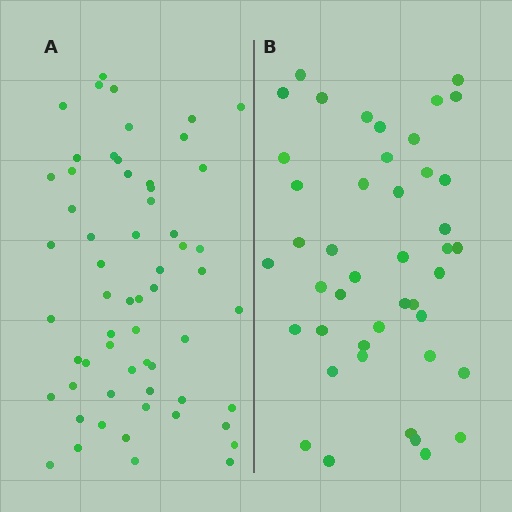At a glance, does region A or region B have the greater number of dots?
Region A (the left region) has more dots.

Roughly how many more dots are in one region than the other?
Region A has approximately 15 more dots than region B.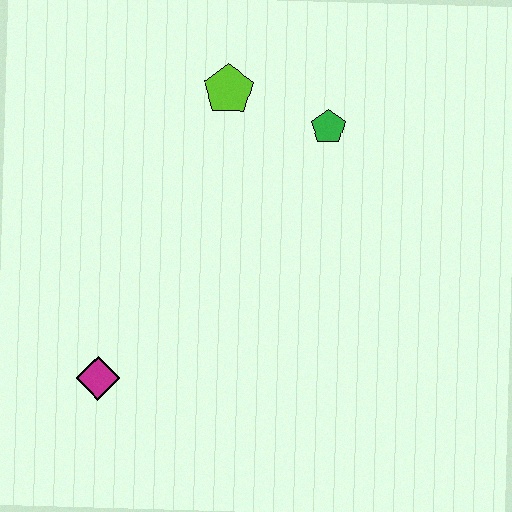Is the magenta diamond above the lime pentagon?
No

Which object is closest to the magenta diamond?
The lime pentagon is closest to the magenta diamond.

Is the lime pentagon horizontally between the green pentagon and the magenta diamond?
Yes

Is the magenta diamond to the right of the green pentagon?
No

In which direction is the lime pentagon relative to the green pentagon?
The lime pentagon is to the left of the green pentagon.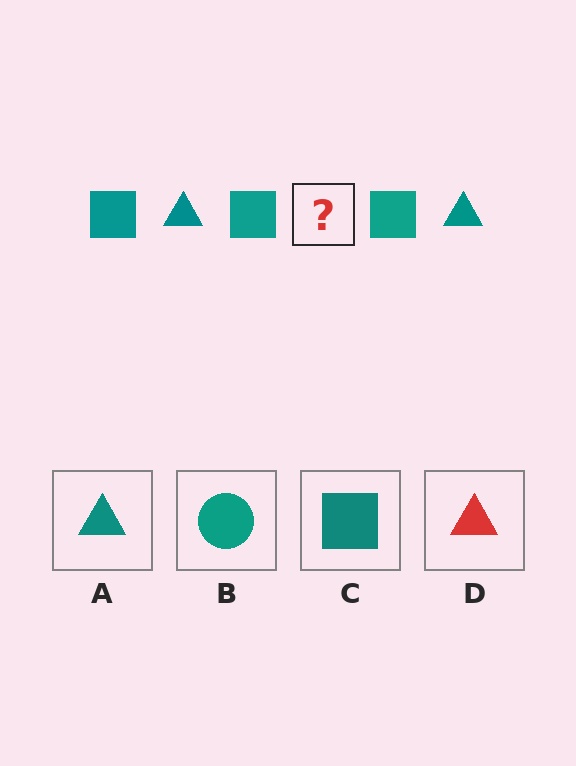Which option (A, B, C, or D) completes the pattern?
A.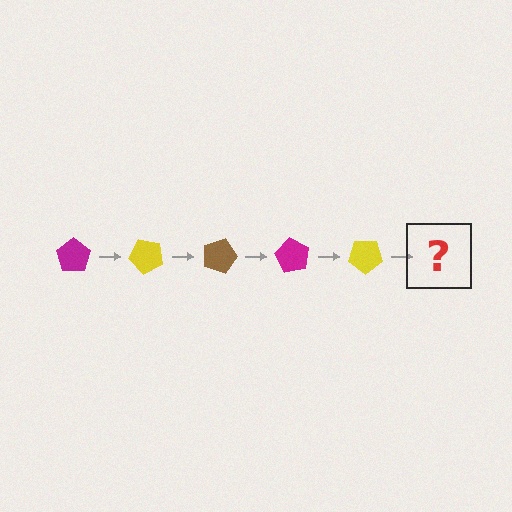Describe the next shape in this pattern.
It should be a brown pentagon, rotated 225 degrees from the start.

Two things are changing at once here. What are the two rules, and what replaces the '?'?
The two rules are that it rotates 45 degrees each step and the color cycles through magenta, yellow, and brown. The '?' should be a brown pentagon, rotated 225 degrees from the start.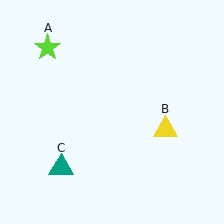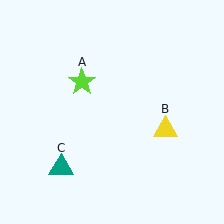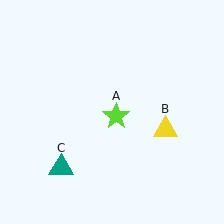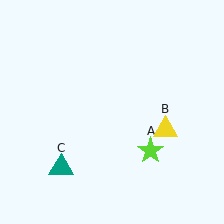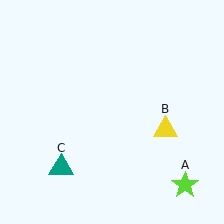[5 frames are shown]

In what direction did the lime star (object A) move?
The lime star (object A) moved down and to the right.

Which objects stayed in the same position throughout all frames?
Yellow triangle (object B) and teal triangle (object C) remained stationary.